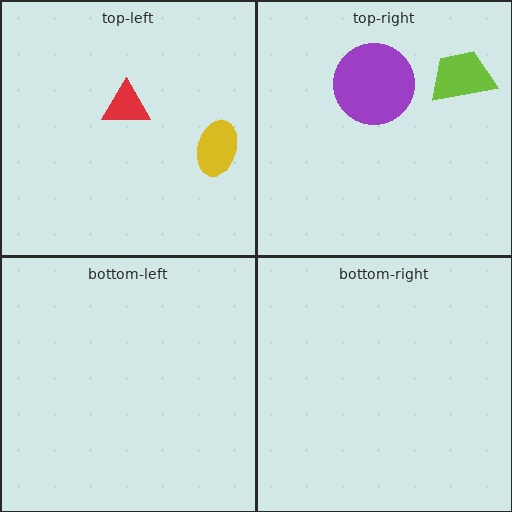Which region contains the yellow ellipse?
The top-left region.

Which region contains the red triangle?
The top-left region.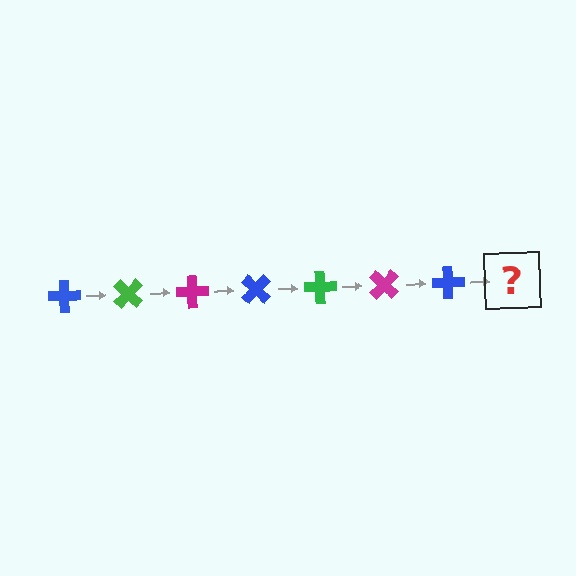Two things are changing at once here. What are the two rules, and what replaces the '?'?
The two rules are that it rotates 45 degrees each step and the color cycles through blue, green, and magenta. The '?' should be a green cross, rotated 315 degrees from the start.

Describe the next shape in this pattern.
It should be a green cross, rotated 315 degrees from the start.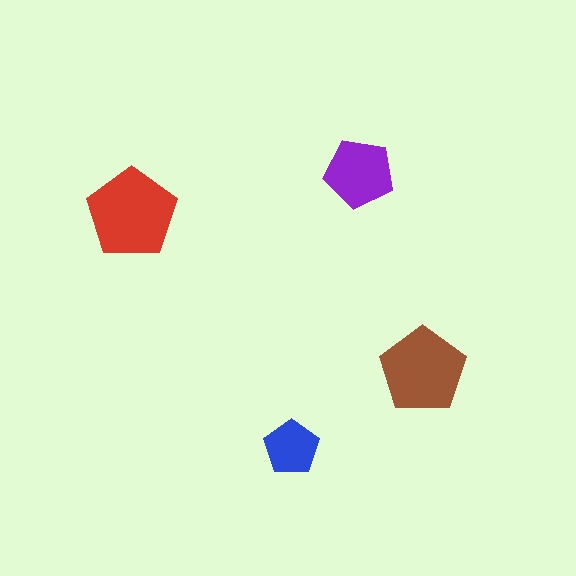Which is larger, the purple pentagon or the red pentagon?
The red one.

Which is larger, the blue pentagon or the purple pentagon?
The purple one.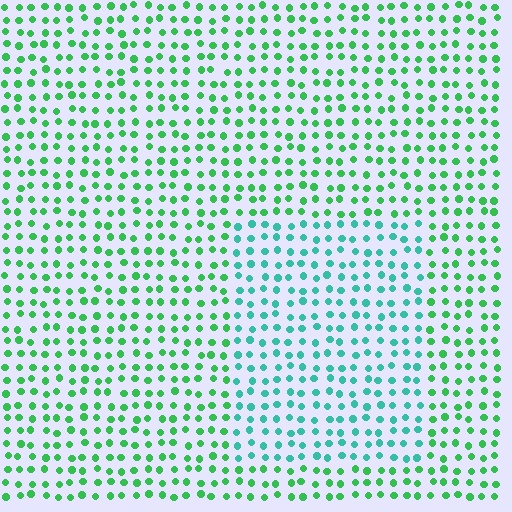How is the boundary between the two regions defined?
The boundary is defined purely by a slight shift in hue (about 36 degrees). Spacing, size, and orientation are identical on both sides.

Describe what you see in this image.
The image is filled with small green elements in a uniform arrangement. A rectangle-shaped region is visible where the elements are tinted to a slightly different hue, forming a subtle color boundary.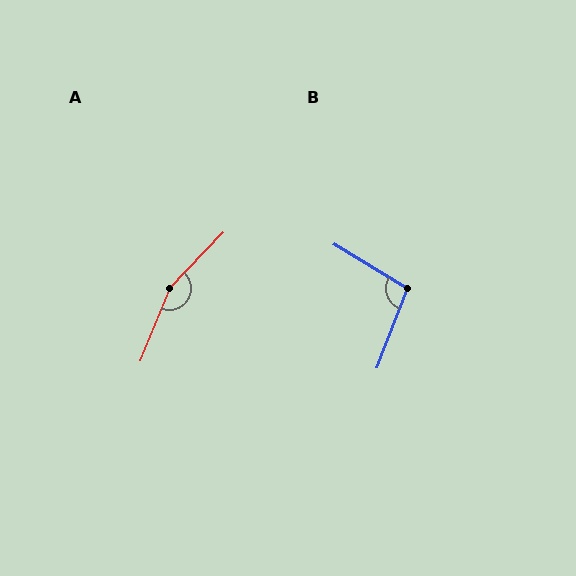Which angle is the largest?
A, at approximately 158 degrees.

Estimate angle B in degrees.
Approximately 100 degrees.